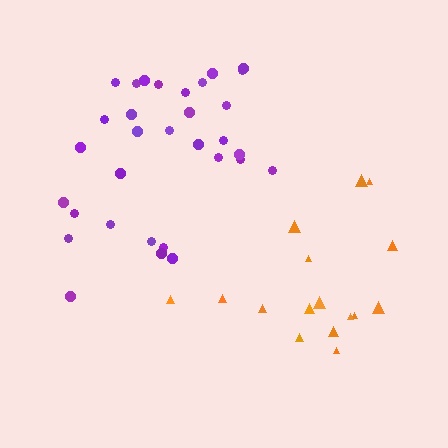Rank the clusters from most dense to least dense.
purple, orange.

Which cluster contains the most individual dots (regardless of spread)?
Purple (32).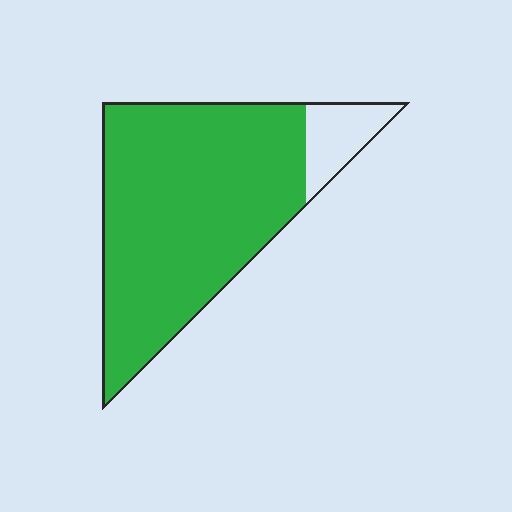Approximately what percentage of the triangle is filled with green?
Approximately 90%.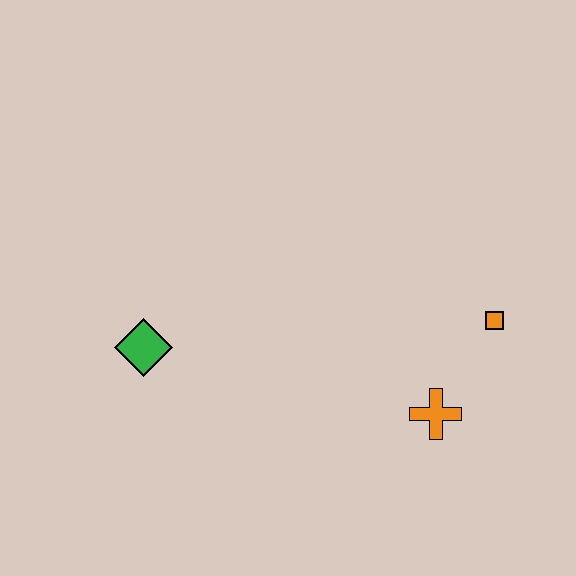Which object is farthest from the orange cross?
The green diamond is farthest from the orange cross.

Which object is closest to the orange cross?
The orange square is closest to the orange cross.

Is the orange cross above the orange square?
No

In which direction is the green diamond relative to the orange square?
The green diamond is to the left of the orange square.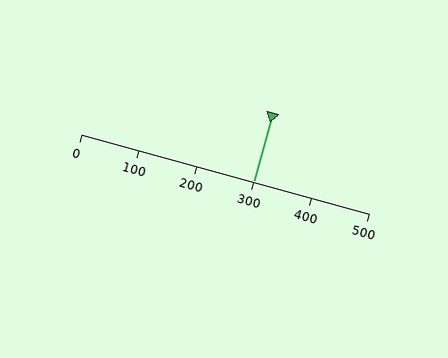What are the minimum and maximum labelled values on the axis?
The axis runs from 0 to 500.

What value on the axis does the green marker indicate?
The marker indicates approximately 300.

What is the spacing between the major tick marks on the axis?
The major ticks are spaced 100 apart.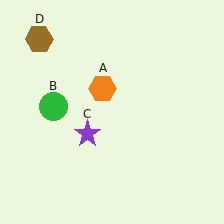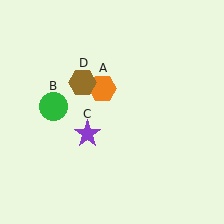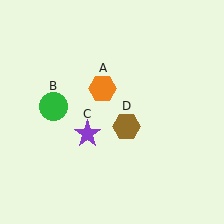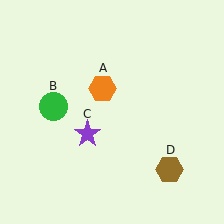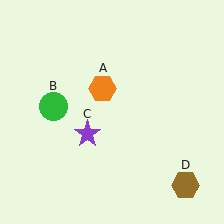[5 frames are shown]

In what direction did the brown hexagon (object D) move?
The brown hexagon (object D) moved down and to the right.